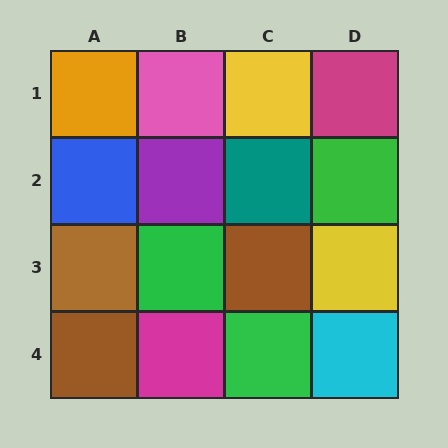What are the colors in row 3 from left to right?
Brown, green, brown, yellow.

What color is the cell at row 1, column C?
Yellow.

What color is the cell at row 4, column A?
Brown.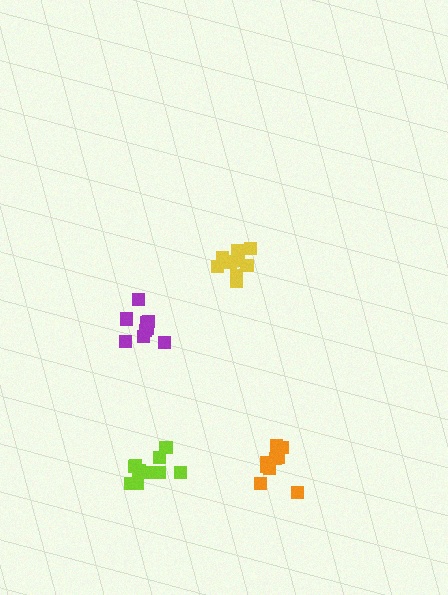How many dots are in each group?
Group 1: 9 dots, Group 2: 10 dots, Group 3: 9 dots, Group 4: 11 dots (39 total).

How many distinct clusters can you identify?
There are 4 distinct clusters.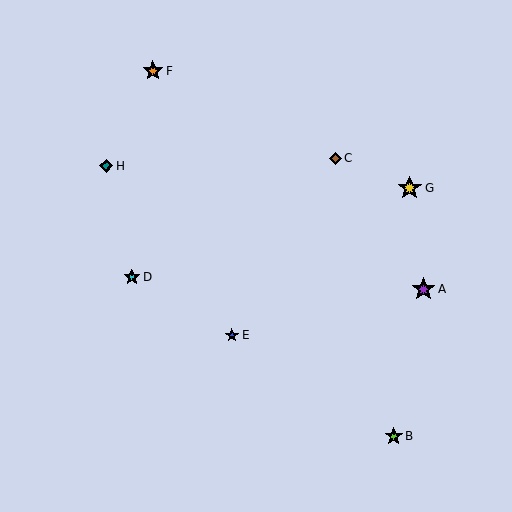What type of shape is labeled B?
Shape B is a lime star.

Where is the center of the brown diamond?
The center of the brown diamond is at (335, 159).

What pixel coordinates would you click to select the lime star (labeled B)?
Click at (394, 436) to select the lime star B.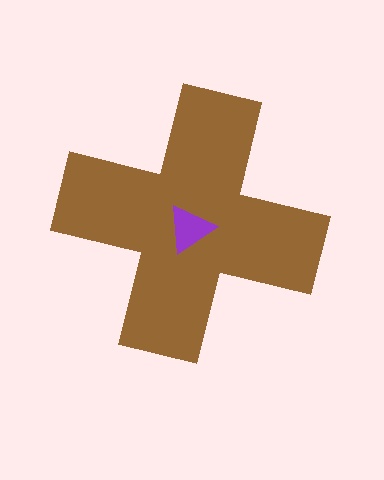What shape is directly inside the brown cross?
The purple triangle.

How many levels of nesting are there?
2.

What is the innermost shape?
The purple triangle.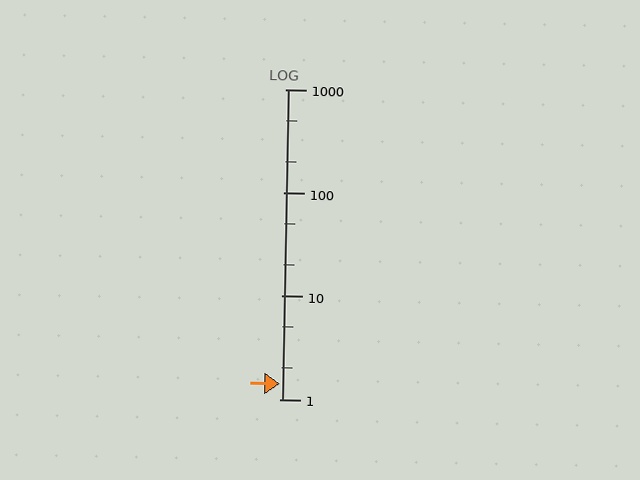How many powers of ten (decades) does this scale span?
The scale spans 3 decades, from 1 to 1000.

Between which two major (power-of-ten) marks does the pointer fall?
The pointer is between 1 and 10.